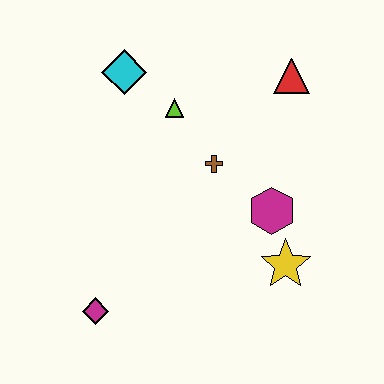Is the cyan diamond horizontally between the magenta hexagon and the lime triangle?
No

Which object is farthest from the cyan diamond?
The yellow star is farthest from the cyan diamond.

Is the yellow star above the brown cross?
No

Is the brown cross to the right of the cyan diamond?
Yes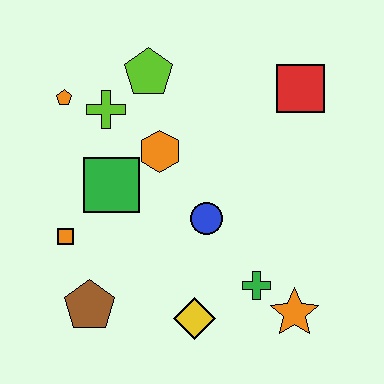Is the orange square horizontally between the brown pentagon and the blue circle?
No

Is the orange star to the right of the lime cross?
Yes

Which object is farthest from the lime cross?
The orange star is farthest from the lime cross.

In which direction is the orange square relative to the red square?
The orange square is to the left of the red square.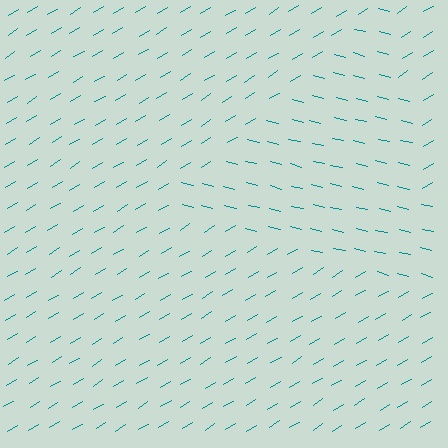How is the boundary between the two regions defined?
The boundary is defined purely by a change in line orientation (approximately 45 degrees difference). All lines are the same color and thickness.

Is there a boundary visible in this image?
Yes, there is a texture boundary formed by a change in line orientation.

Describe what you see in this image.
The image is filled with small teal line segments. A triangle region in the image has lines oriented differently from the surrounding lines, creating a visible texture boundary.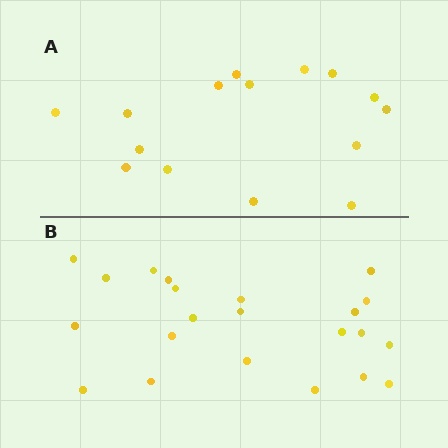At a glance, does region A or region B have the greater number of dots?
Region B (the bottom region) has more dots.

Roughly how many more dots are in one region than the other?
Region B has roughly 8 or so more dots than region A.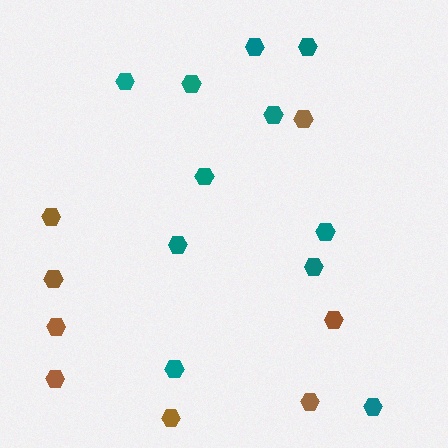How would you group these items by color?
There are 2 groups: one group of teal hexagons (11) and one group of brown hexagons (8).